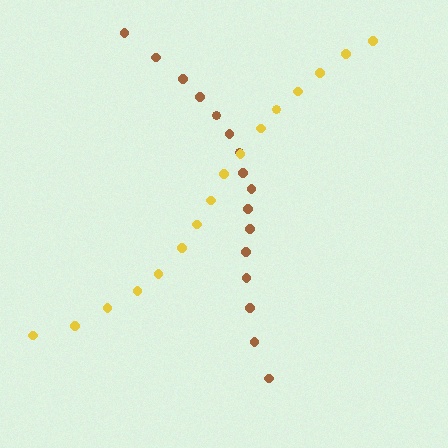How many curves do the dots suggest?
There are 2 distinct paths.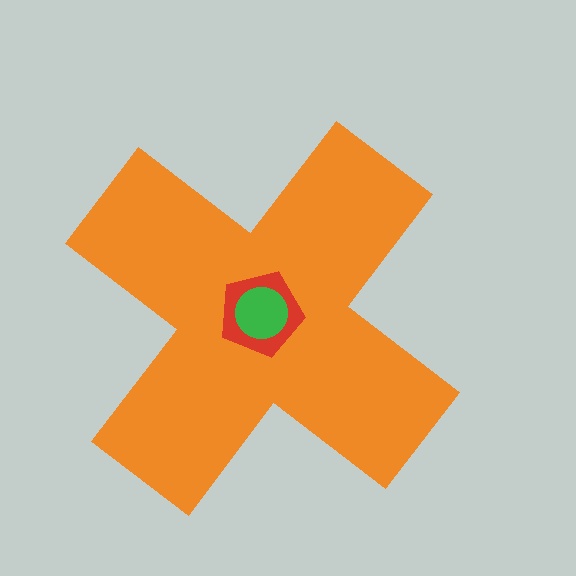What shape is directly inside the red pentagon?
The green circle.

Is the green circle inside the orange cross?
Yes.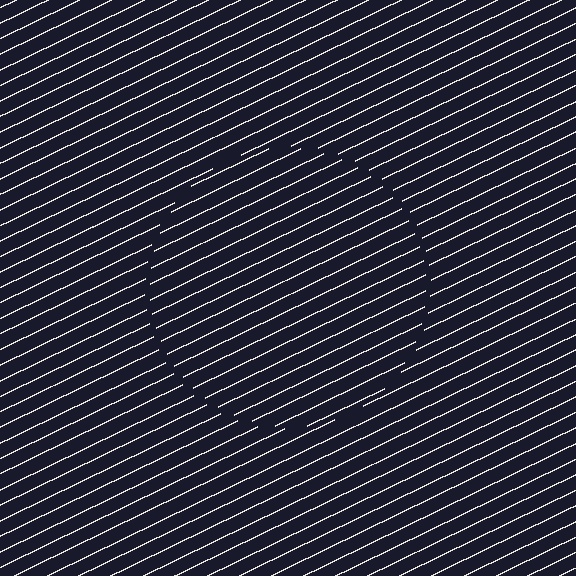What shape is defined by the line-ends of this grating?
An illusory circle. The interior of the shape contains the same grating, shifted by half a period — the contour is defined by the phase discontinuity where line-ends from the inner and outer gratings abut.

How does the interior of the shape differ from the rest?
The interior of the shape contains the same grating, shifted by half a period — the contour is defined by the phase discontinuity where line-ends from the inner and outer gratings abut.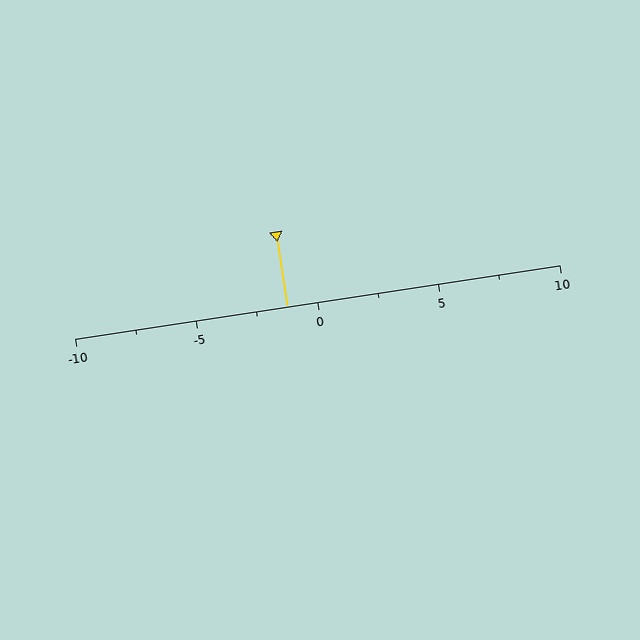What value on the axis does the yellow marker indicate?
The marker indicates approximately -1.2.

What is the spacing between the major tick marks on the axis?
The major ticks are spaced 5 apart.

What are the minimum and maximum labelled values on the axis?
The axis runs from -10 to 10.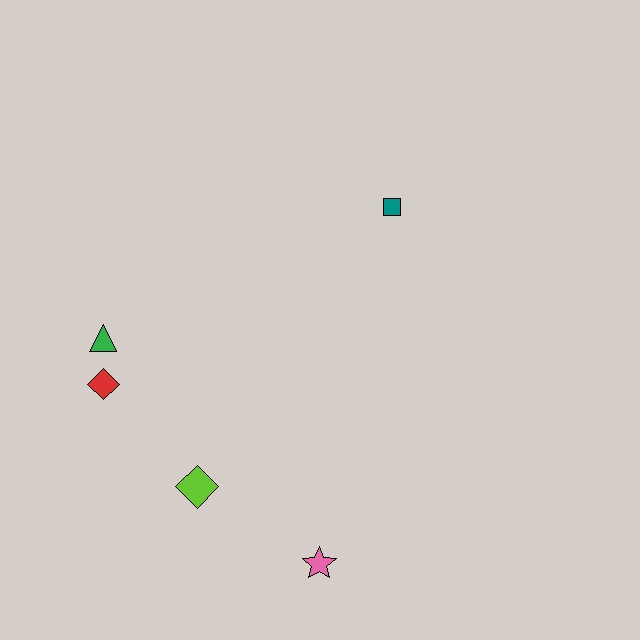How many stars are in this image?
There is 1 star.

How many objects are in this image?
There are 5 objects.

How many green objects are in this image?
There is 1 green object.